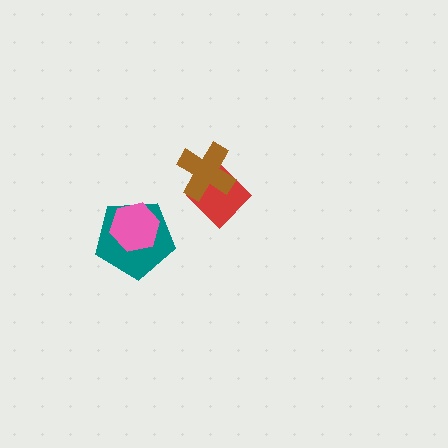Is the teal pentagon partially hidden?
Yes, it is partially covered by another shape.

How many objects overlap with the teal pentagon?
1 object overlaps with the teal pentagon.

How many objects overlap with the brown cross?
1 object overlaps with the brown cross.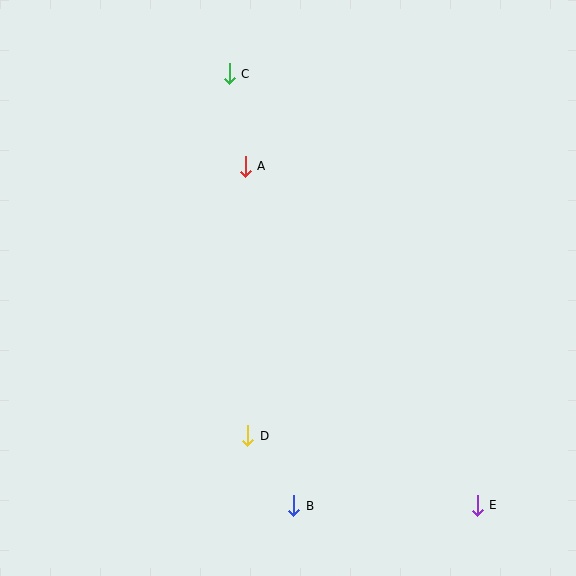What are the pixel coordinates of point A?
Point A is at (245, 166).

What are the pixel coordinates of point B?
Point B is at (294, 506).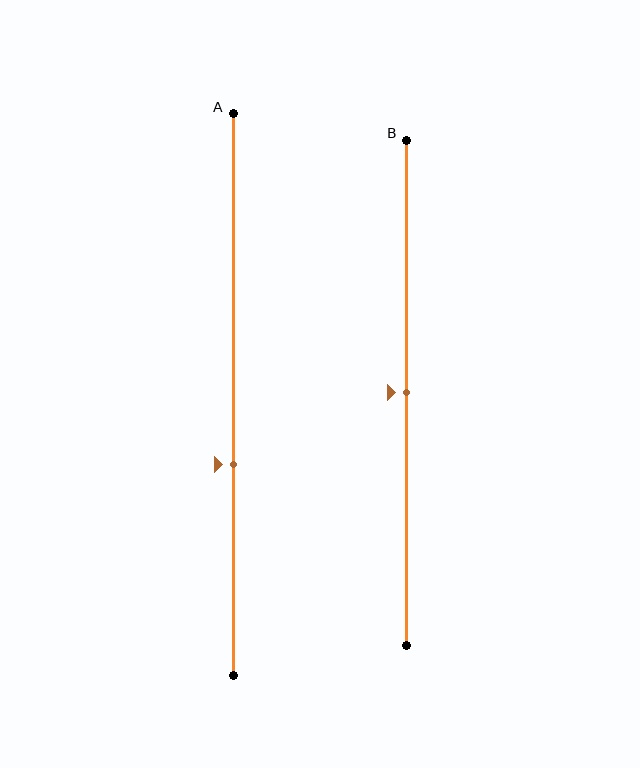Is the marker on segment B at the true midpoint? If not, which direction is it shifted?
Yes, the marker on segment B is at the true midpoint.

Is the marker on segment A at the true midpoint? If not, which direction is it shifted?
No, the marker on segment A is shifted downward by about 12% of the segment length.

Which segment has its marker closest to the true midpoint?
Segment B has its marker closest to the true midpoint.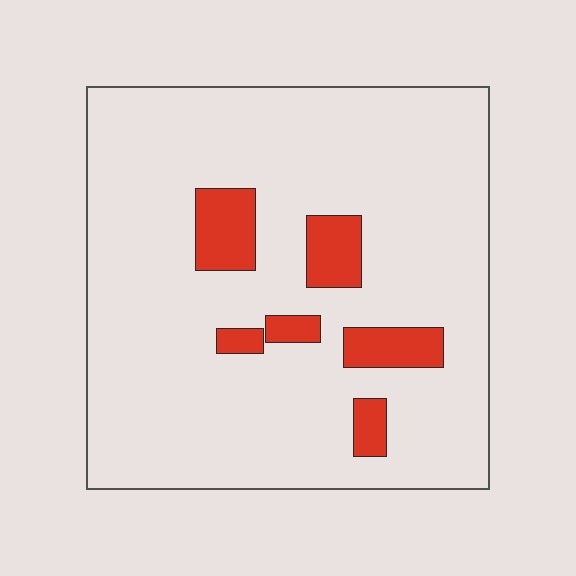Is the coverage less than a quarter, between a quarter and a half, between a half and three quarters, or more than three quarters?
Less than a quarter.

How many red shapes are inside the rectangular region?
6.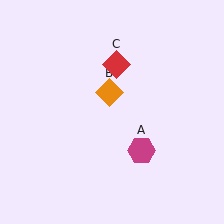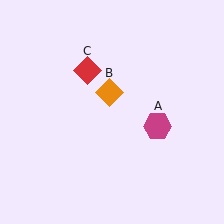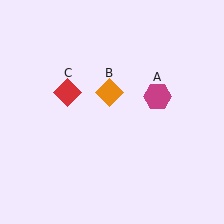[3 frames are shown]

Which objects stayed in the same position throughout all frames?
Orange diamond (object B) remained stationary.